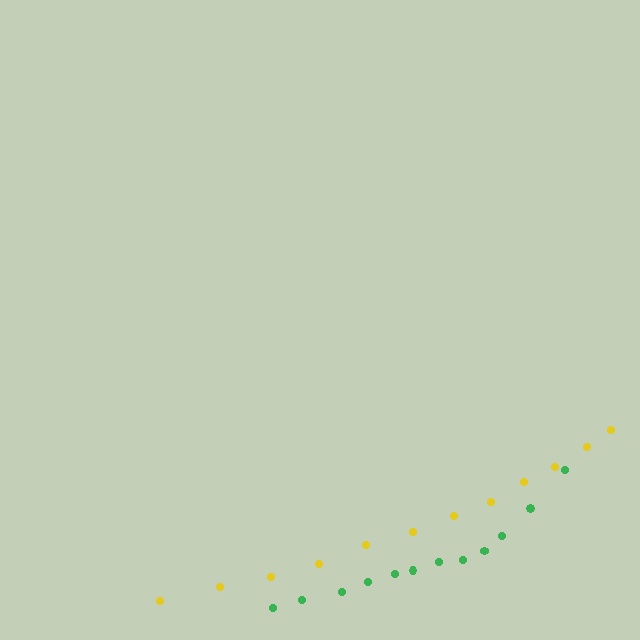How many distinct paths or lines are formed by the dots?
There are 2 distinct paths.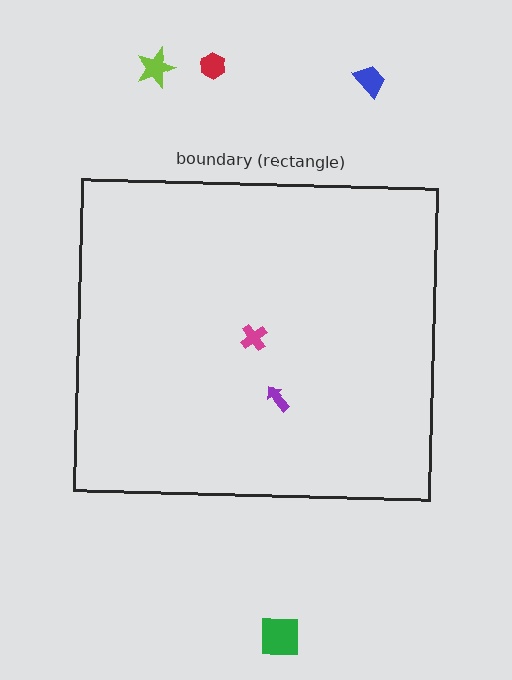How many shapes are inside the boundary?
2 inside, 4 outside.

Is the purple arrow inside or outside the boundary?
Inside.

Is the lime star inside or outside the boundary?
Outside.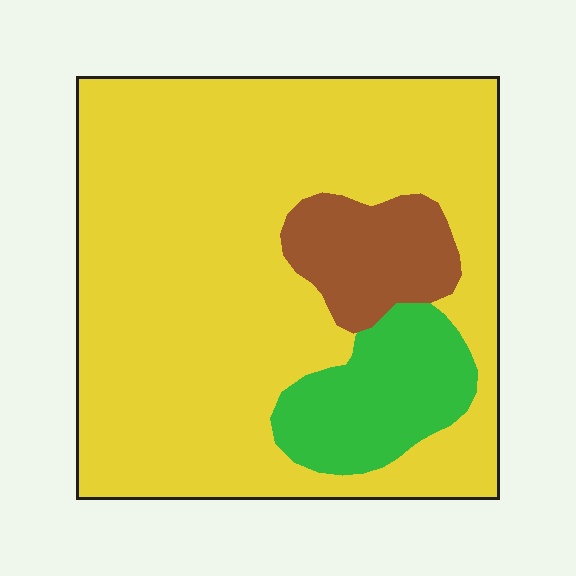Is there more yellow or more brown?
Yellow.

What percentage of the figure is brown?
Brown takes up less than a quarter of the figure.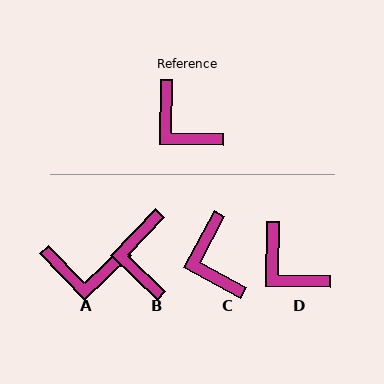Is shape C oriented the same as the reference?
No, it is off by about 27 degrees.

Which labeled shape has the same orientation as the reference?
D.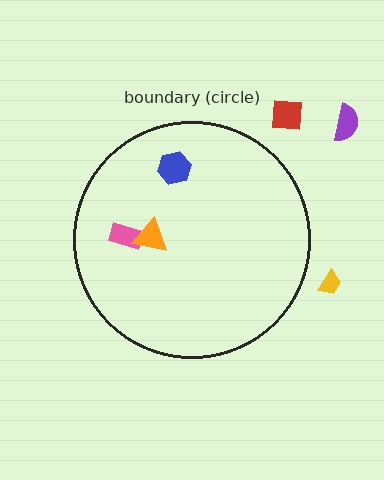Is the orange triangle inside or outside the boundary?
Inside.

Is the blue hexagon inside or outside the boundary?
Inside.